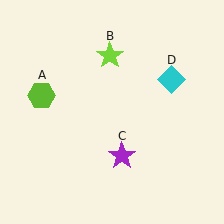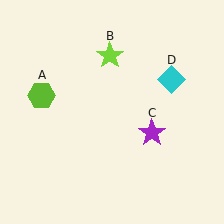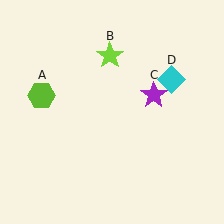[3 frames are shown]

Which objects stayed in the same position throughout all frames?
Lime hexagon (object A) and lime star (object B) and cyan diamond (object D) remained stationary.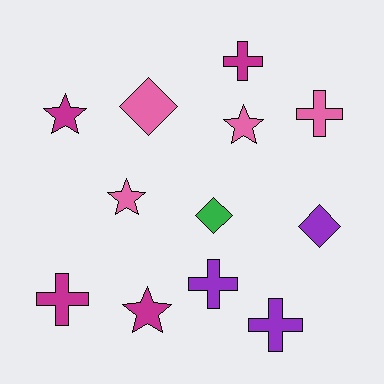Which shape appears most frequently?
Cross, with 5 objects.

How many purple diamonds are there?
There is 1 purple diamond.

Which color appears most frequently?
Pink, with 4 objects.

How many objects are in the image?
There are 12 objects.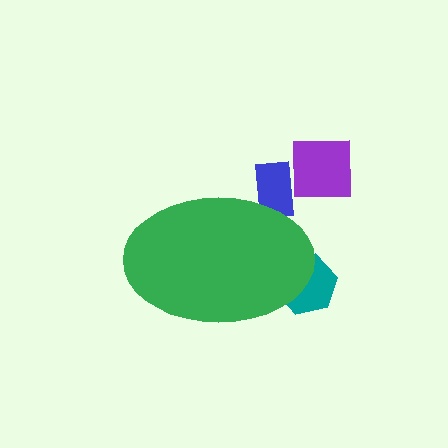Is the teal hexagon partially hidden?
Yes, the teal hexagon is partially hidden behind the green ellipse.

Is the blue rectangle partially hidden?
Yes, the blue rectangle is partially hidden behind the green ellipse.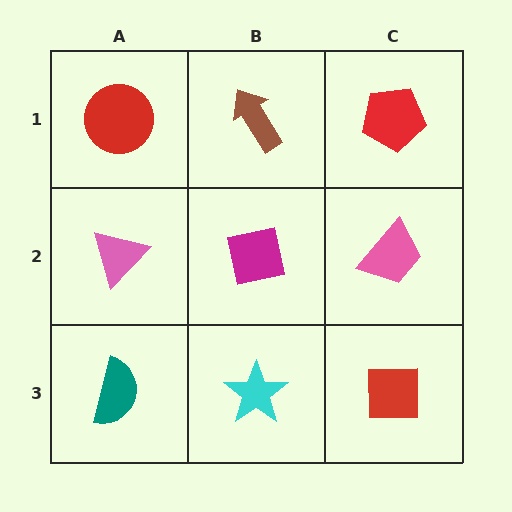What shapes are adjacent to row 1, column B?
A magenta square (row 2, column B), a red circle (row 1, column A), a red pentagon (row 1, column C).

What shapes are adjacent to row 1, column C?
A pink trapezoid (row 2, column C), a brown arrow (row 1, column B).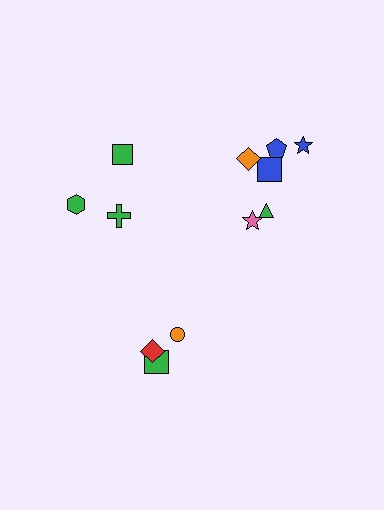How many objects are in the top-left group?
There are 3 objects.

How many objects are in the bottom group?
There are 3 objects.